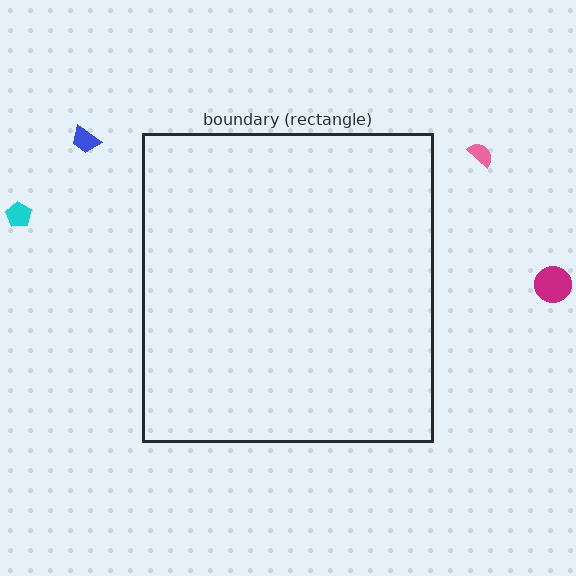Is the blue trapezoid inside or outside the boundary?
Outside.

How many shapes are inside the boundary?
0 inside, 4 outside.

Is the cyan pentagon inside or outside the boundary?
Outside.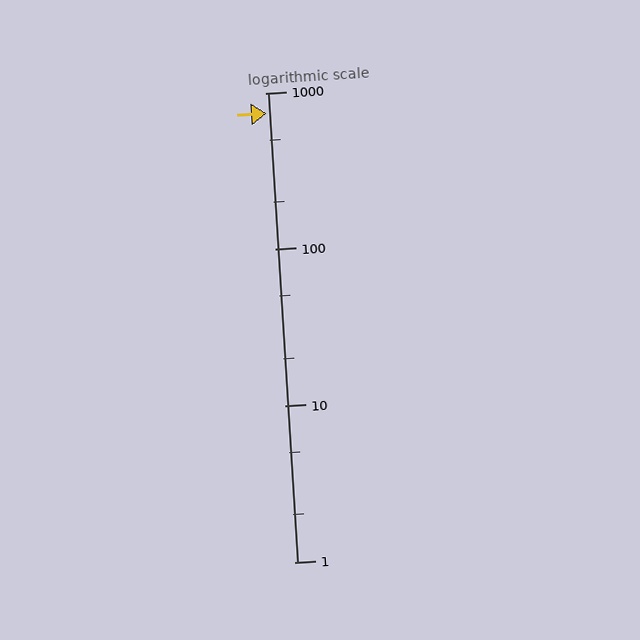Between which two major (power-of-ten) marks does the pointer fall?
The pointer is between 100 and 1000.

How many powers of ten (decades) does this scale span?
The scale spans 3 decades, from 1 to 1000.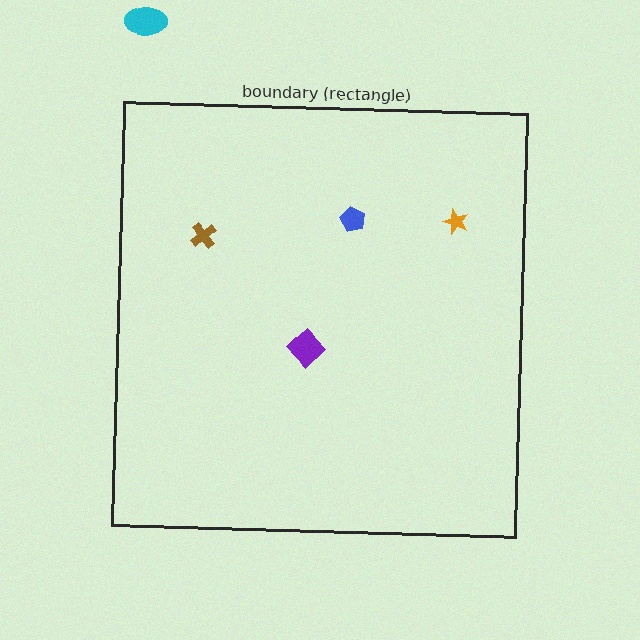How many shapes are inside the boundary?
4 inside, 1 outside.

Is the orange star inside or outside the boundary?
Inside.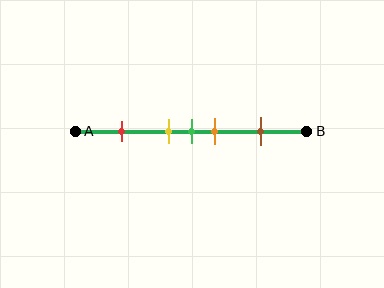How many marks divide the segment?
There are 5 marks dividing the segment.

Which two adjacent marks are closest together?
The yellow and green marks are the closest adjacent pair.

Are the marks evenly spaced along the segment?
No, the marks are not evenly spaced.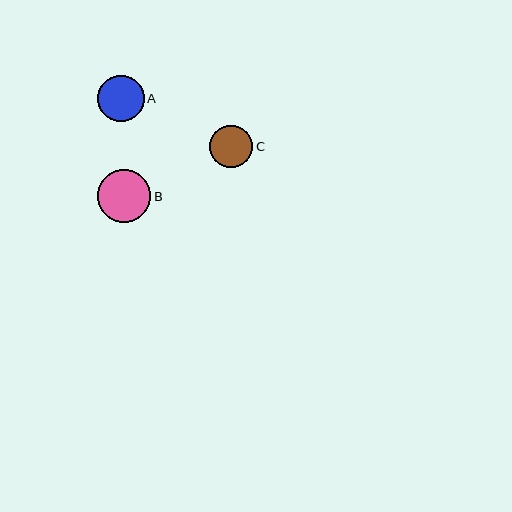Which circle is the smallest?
Circle C is the smallest with a size of approximately 43 pixels.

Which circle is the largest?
Circle B is the largest with a size of approximately 53 pixels.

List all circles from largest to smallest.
From largest to smallest: B, A, C.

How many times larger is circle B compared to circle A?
Circle B is approximately 1.1 times the size of circle A.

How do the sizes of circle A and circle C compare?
Circle A and circle C are approximately the same size.